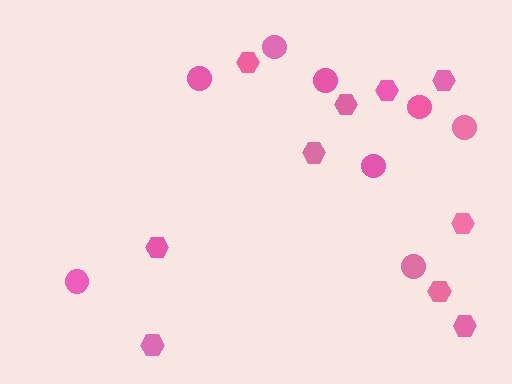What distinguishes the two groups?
There are 2 groups: one group of circles (8) and one group of hexagons (10).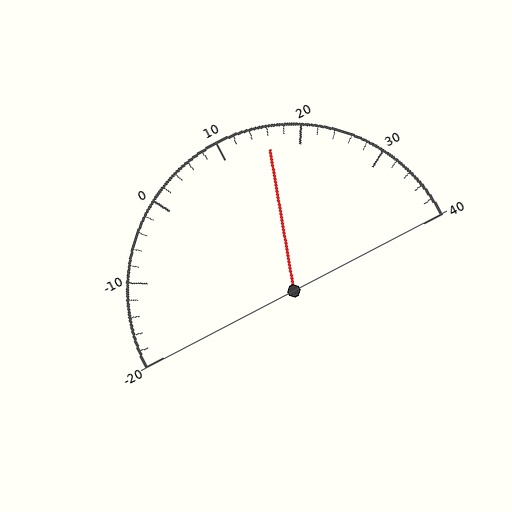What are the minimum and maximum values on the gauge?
The gauge ranges from -20 to 40.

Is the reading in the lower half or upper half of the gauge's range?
The reading is in the upper half of the range (-20 to 40).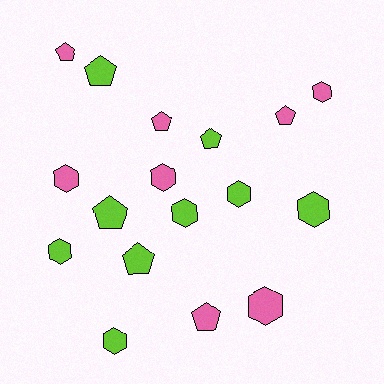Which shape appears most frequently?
Hexagon, with 9 objects.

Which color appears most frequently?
Lime, with 9 objects.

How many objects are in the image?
There are 17 objects.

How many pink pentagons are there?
There are 4 pink pentagons.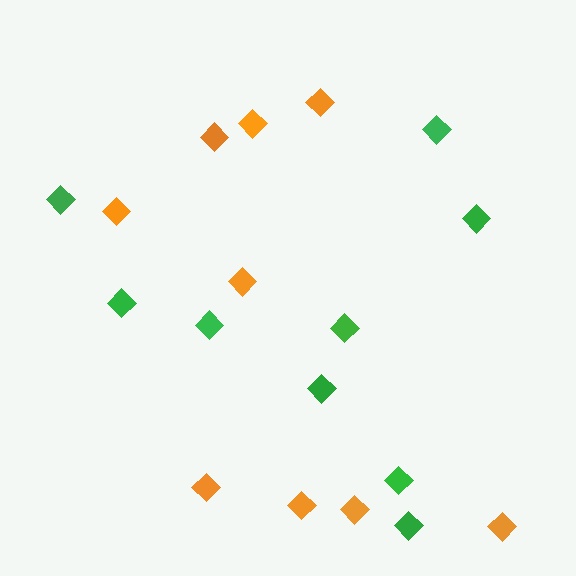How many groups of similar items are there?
There are 2 groups: one group of orange diamonds (9) and one group of green diamonds (9).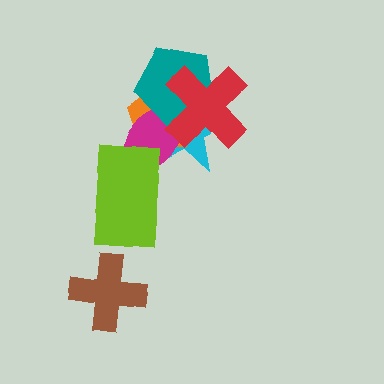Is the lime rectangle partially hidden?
No, no other shape covers it.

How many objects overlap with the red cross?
4 objects overlap with the red cross.